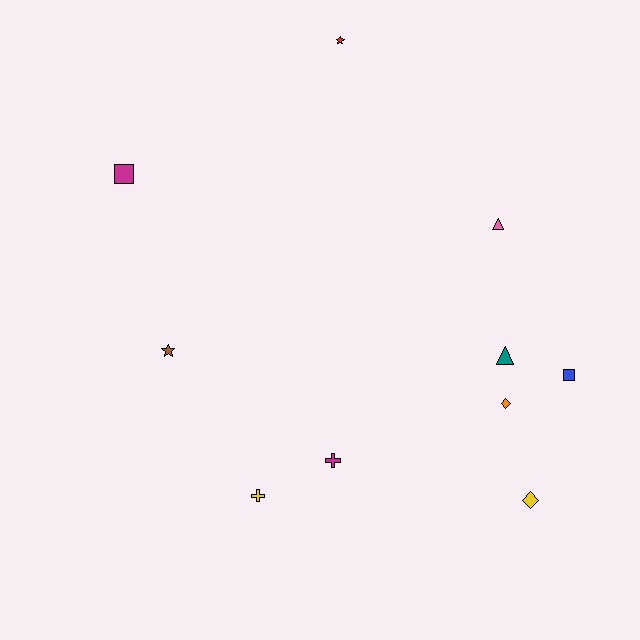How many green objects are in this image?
There are no green objects.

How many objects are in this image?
There are 10 objects.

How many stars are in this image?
There are 2 stars.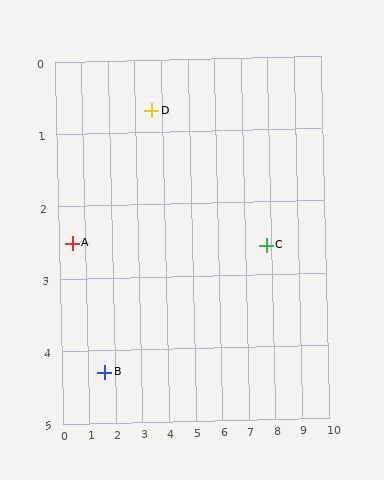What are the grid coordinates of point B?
Point B is at approximately (1.6, 4.3).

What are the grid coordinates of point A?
Point A is at approximately (0.5, 2.5).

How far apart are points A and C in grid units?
Points A and C are about 7.3 grid units apart.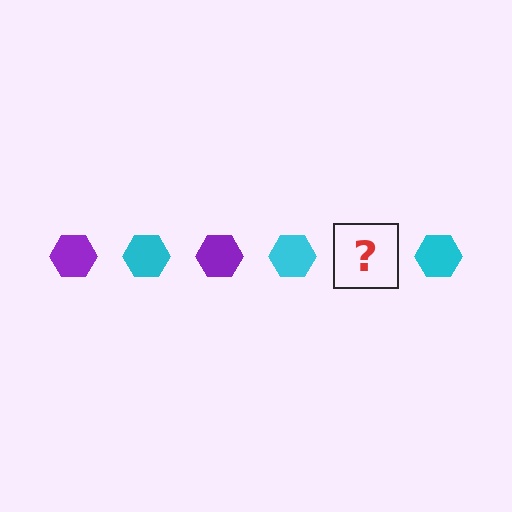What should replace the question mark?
The question mark should be replaced with a purple hexagon.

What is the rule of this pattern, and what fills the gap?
The rule is that the pattern cycles through purple, cyan hexagons. The gap should be filled with a purple hexagon.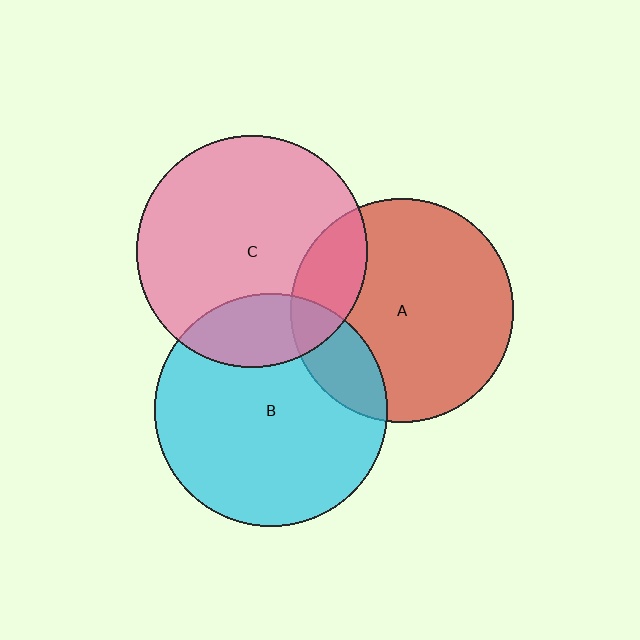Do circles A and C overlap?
Yes.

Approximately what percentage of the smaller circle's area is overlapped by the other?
Approximately 20%.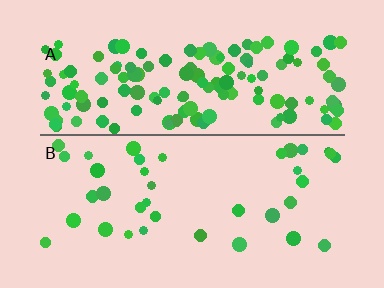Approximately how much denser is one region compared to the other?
Approximately 3.7× — region A over region B.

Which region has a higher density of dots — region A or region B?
A (the top).